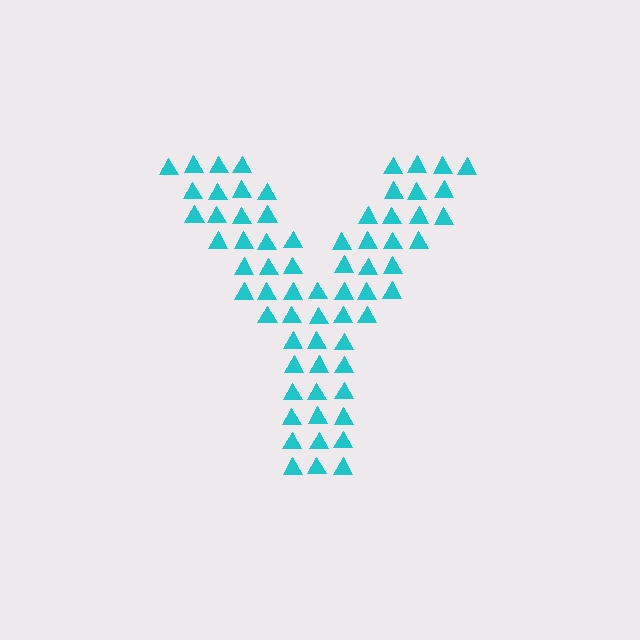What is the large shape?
The large shape is the letter Y.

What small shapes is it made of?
It is made of small triangles.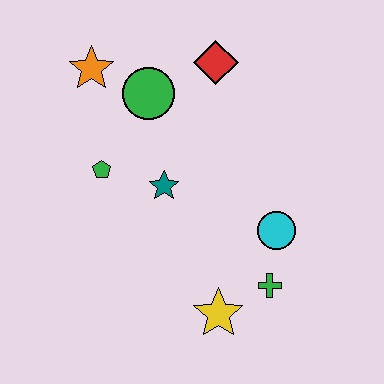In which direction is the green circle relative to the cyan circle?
The green circle is above the cyan circle.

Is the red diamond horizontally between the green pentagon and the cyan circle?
Yes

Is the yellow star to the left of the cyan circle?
Yes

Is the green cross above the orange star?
No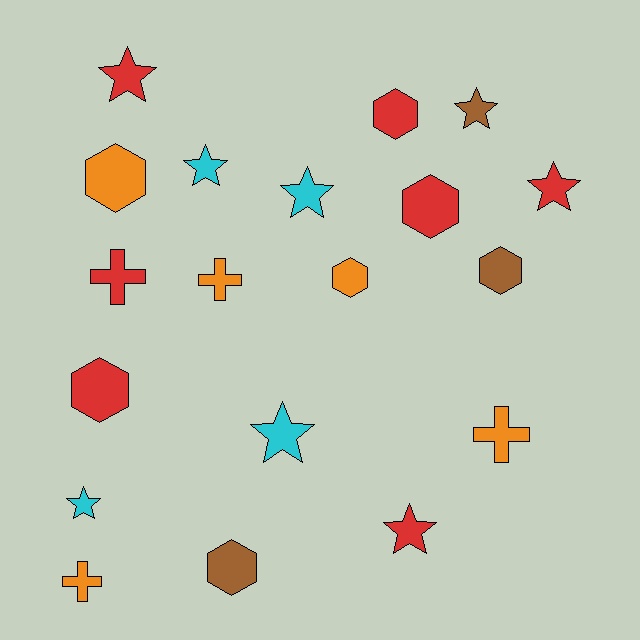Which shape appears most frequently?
Star, with 8 objects.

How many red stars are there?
There are 3 red stars.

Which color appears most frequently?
Red, with 7 objects.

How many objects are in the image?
There are 19 objects.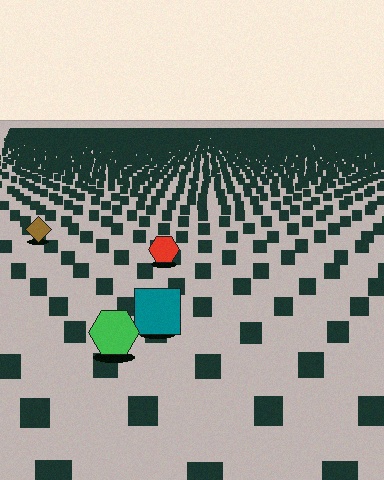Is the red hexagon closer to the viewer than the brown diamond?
Yes. The red hexagon is closer — you can tell from the texture gradient: the ground texture is coarser near it.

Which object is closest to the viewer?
The green hexagon is closest. The texture marks near it are larger and more spread out.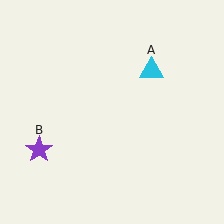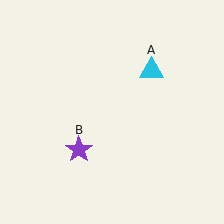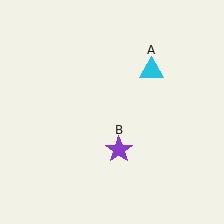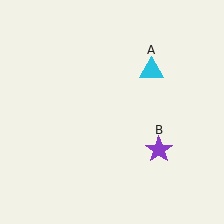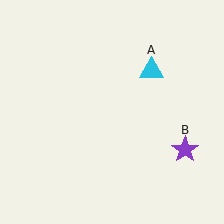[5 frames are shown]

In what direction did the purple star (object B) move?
The purple star (object B) moved right.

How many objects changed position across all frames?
1 object changed position: purple star (object B).